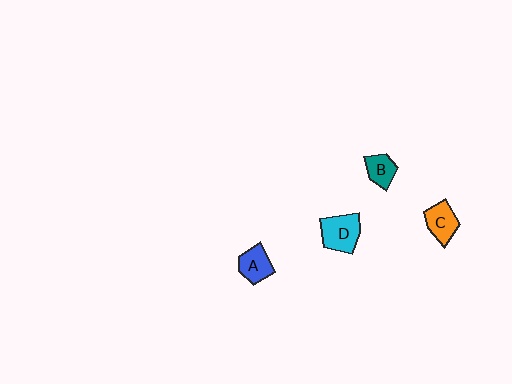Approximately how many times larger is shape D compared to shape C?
Approximately 1.3 times.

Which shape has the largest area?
Shape D (cyan).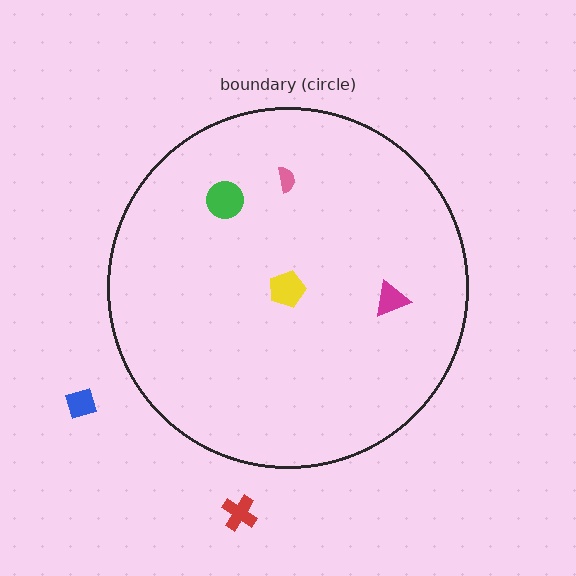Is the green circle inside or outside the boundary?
Inside.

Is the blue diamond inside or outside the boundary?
Outside.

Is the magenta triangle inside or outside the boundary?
Inside.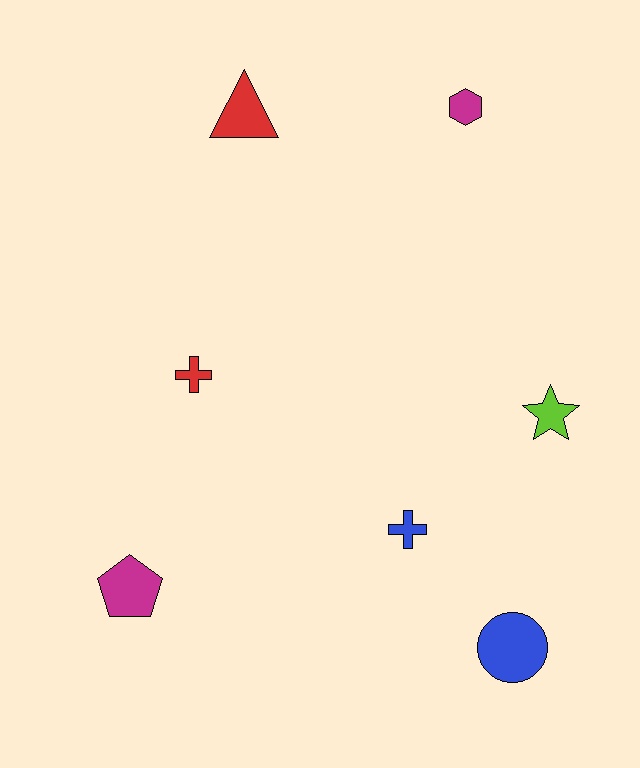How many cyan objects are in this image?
There are no cyan objects.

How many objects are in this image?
There are 7 objects.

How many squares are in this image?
There are no squares.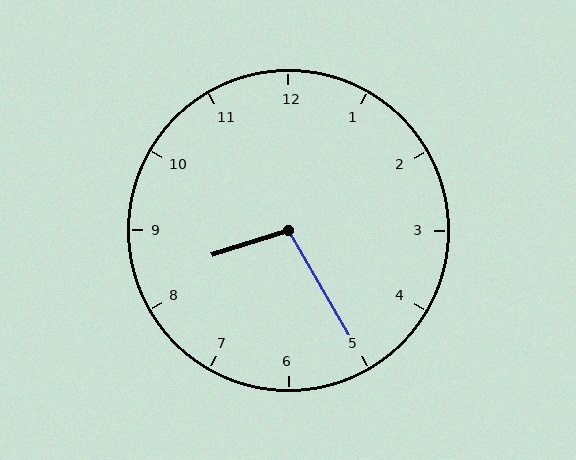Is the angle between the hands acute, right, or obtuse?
It is obtuse.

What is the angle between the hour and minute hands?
Approximately 102 degrees.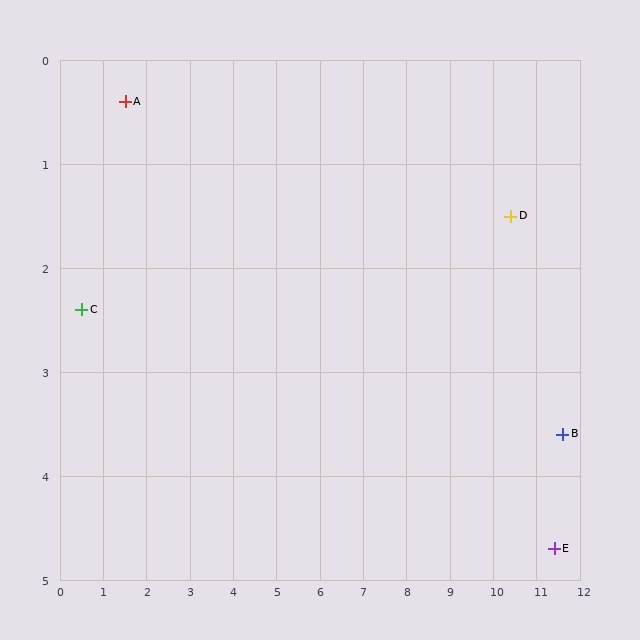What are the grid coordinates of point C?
Point C is at approximately (0.5, 2.4).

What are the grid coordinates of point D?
Point D is at approximately (10.4, 1.5).